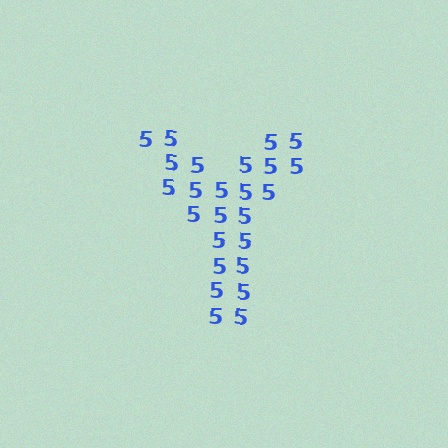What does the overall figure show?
The overall figure shows the letter Y.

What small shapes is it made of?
It is made of small digit 5's.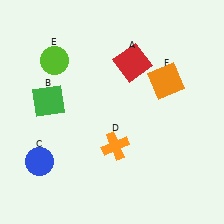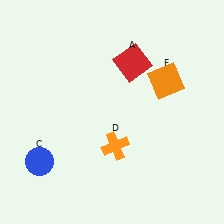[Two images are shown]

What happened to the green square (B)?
The green square (B) was removed in Image 2. It was in the top-left area of Image 1.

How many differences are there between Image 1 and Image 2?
There are 2 differences between the two images.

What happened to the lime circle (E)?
The lime circle (E) was removed in Image 2. It was in the top-left area of Image 1.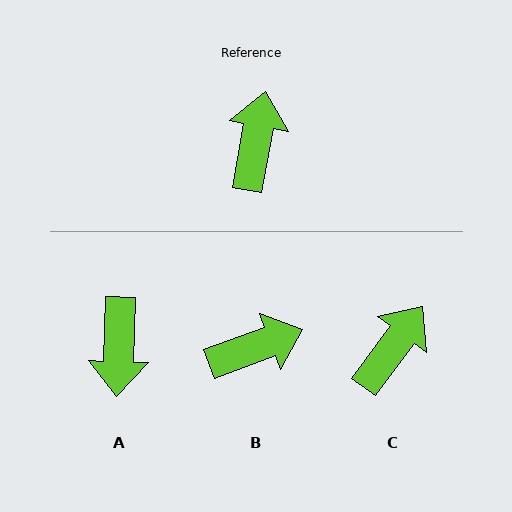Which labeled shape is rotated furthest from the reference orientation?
A, about 172 degrees away.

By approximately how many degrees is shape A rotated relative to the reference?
Approximately 172 degrees clockwise.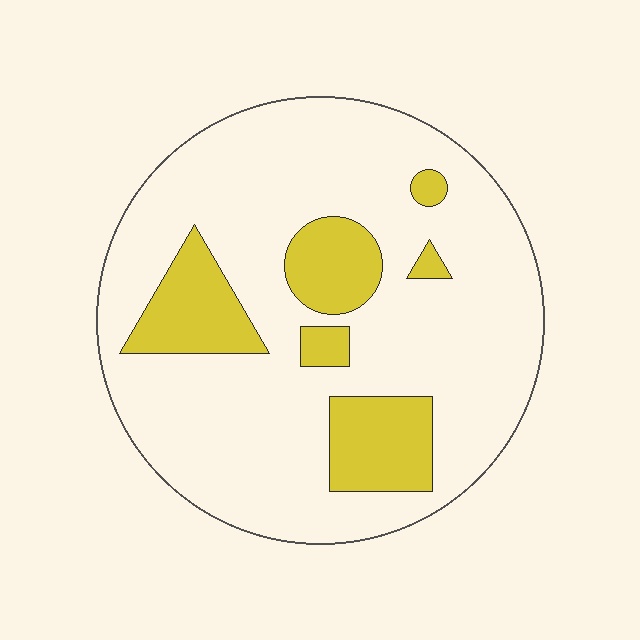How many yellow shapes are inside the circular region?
6.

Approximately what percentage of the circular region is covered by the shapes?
Approximately 20%.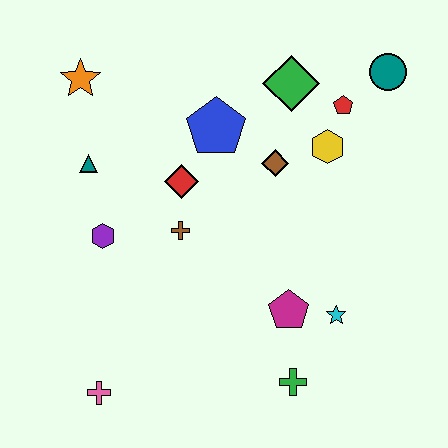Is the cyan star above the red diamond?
No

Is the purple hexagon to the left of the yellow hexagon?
Yes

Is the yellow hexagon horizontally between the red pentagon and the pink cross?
Yes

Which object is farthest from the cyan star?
The orange star is farthest from the cyan star.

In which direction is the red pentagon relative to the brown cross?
The red pentagon is to the right of the brown cross.